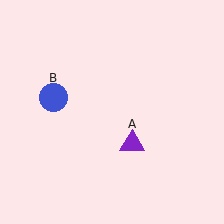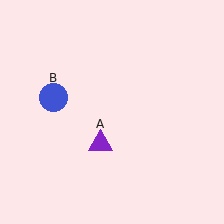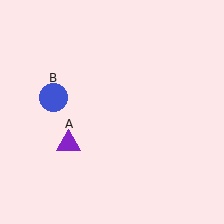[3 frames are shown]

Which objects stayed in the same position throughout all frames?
Blue circle (object B) remained stationary.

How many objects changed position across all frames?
1 object changed position: purple triangle (object A).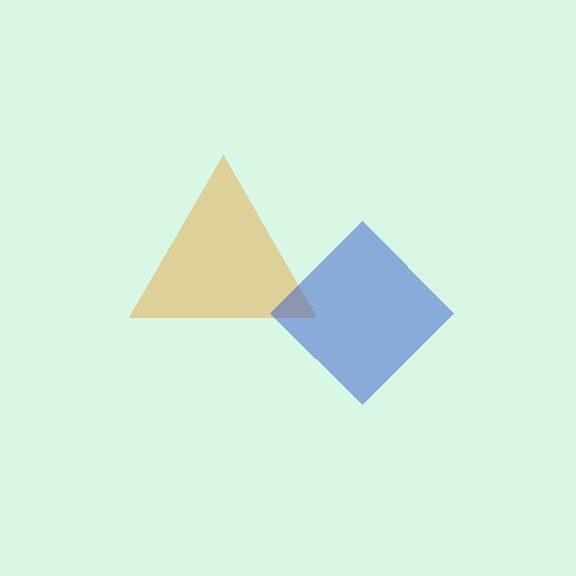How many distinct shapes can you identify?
There are 2 distinct shapes: an orange triangle, a blue diamond.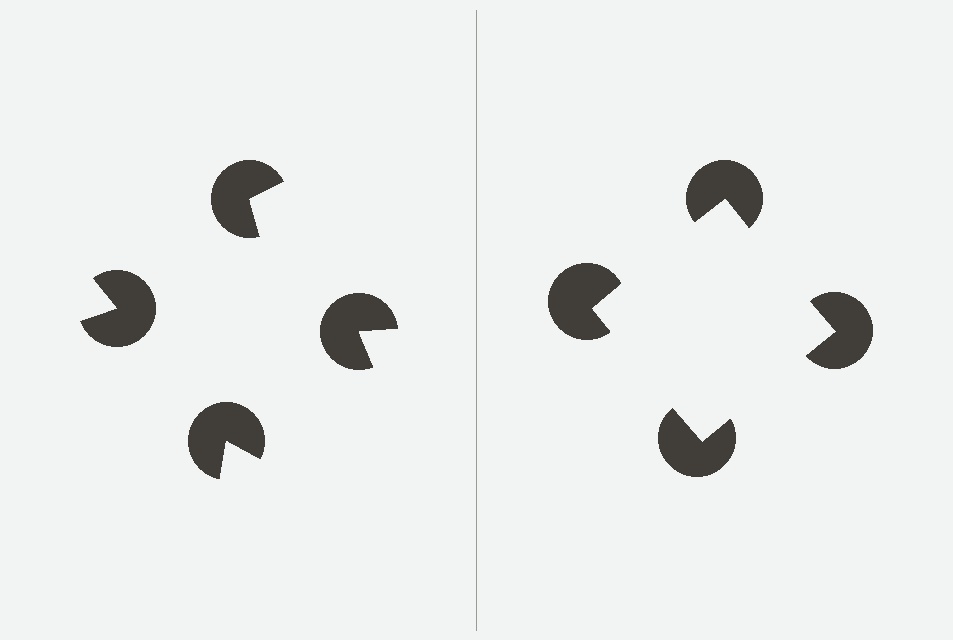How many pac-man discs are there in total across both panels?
8 — 4 on each side.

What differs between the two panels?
The pac-man discs are positioned identically on both sides; only the wedge orientations differ. On the right they align to a square; on the left they are misaligned.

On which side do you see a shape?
An illusory square appears on the right side. On the left side the wedge cuts are rotated, so no coherent shape forms.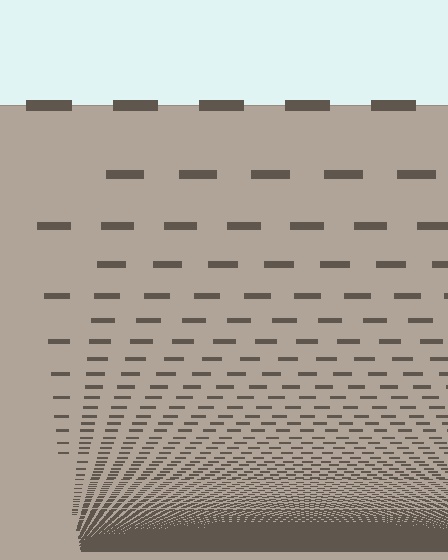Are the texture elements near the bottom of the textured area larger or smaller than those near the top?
Smaller. The gradient is inverted — elements near the bottom are smaller and denser.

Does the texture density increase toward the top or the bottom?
Density increases toward the bottom.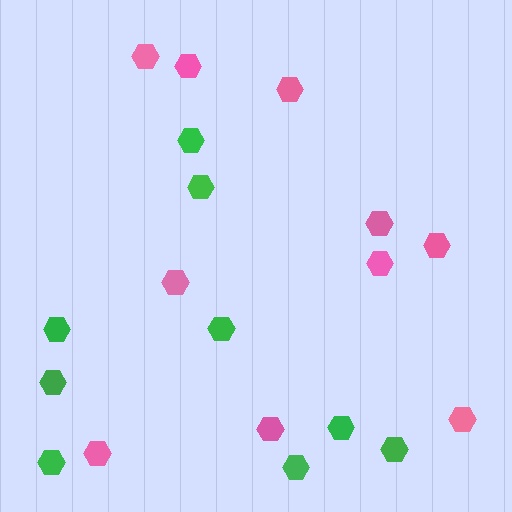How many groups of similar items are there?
There are 2 groups: one group of pink hexagons (10) and one group of green hexagons (9).